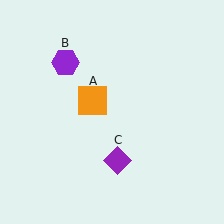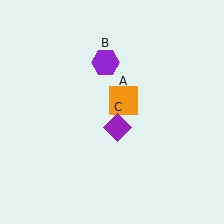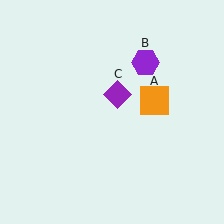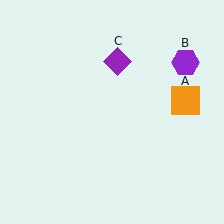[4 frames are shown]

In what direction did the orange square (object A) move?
The orange square (object A) moved right.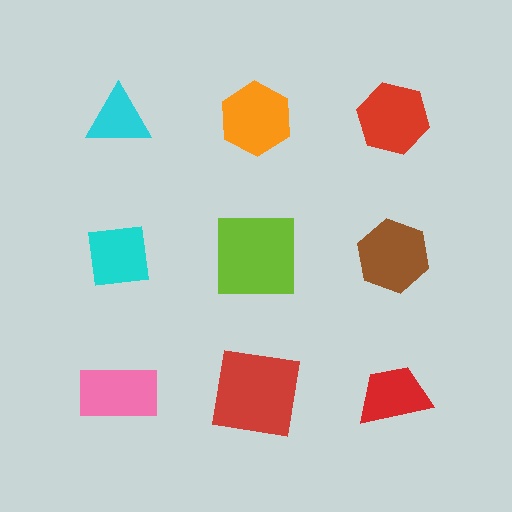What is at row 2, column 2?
A lime square.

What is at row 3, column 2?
A red square.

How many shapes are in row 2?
3 shapes.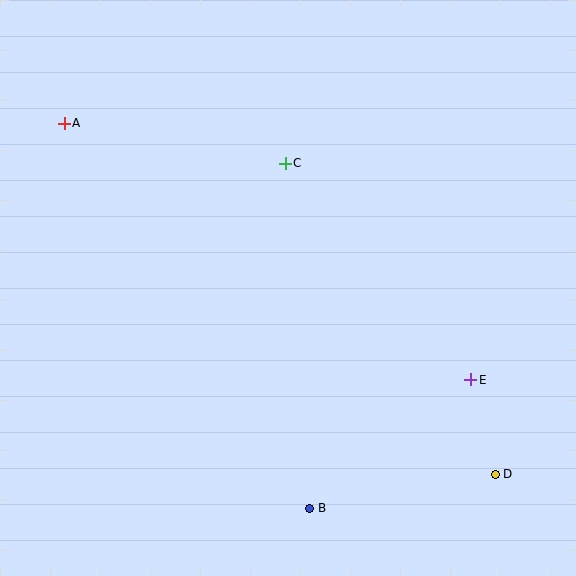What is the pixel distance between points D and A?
The distance between D and A is 556 pixels.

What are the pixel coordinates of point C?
Point C is at (285, 163).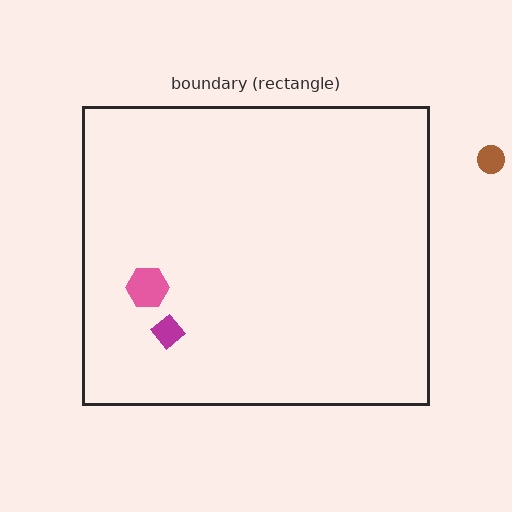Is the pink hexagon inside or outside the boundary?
Inside.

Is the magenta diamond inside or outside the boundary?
Inside.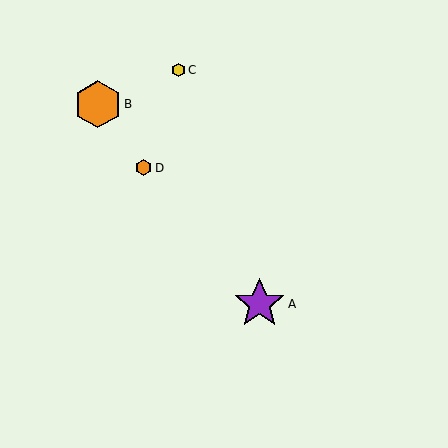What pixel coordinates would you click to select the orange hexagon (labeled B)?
Click at (98, 104) to select the orange hexagon B.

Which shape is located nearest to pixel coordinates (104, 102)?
The orange hexagon (labeled B) at (98, 104) is nearest to that location.